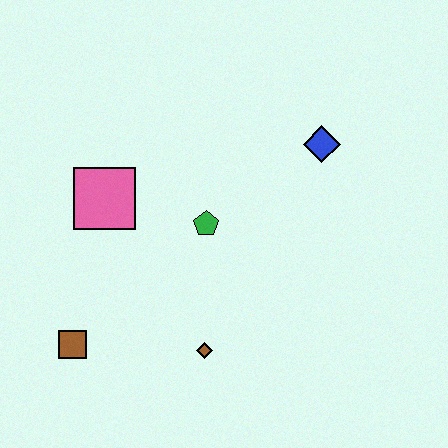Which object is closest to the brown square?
The brown diamond is closest to the brown square.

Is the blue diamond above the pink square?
Yes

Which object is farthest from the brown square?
The blue diamond is farthest from the brown square.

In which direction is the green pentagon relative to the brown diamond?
The green pentagon is above the brown diamond.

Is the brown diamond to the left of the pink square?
No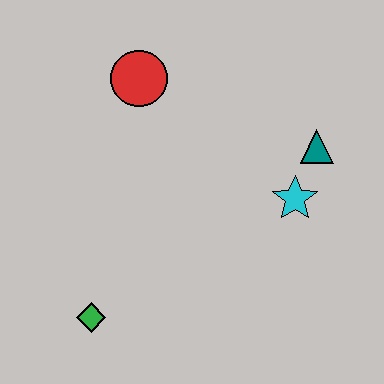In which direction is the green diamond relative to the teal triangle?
The green diamond is to the left of the teal triangle.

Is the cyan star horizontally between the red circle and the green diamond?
No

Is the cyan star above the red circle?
No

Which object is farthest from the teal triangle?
The green diamond is farthest from the teal triangle.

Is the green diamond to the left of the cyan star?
Yes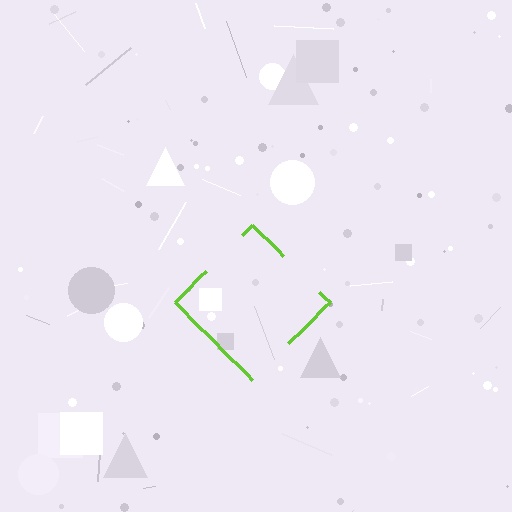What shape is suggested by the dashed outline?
The dashed outline suggests a diamond.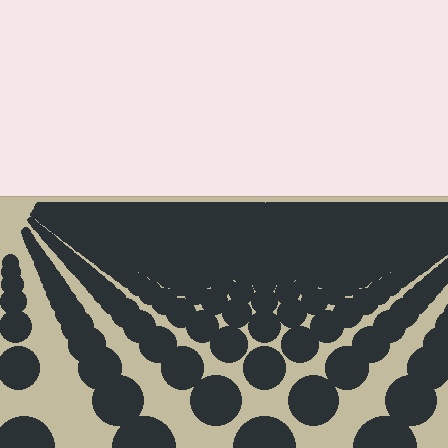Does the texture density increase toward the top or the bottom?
Density increases toward the top.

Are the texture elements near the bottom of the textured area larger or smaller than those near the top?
Larger. Near the bottom, elements are closer to the viewer and appear at a bigger on-screen size.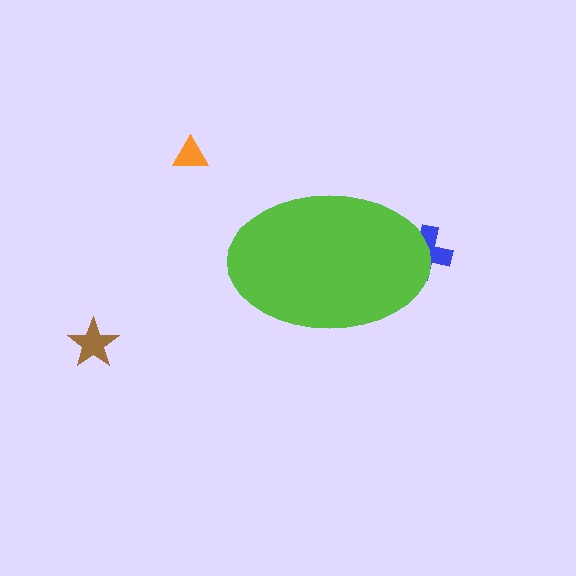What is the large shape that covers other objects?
A lime ellipse.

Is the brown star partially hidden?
No, the brown star is fully visible.